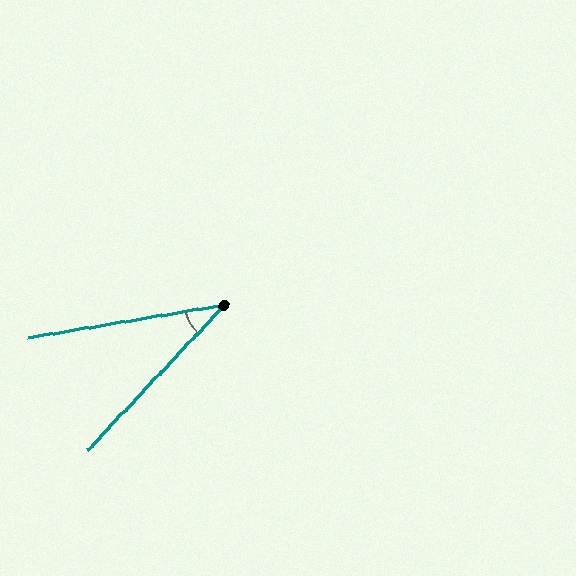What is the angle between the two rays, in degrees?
Approximately 37 degrees.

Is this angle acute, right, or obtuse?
It is acute.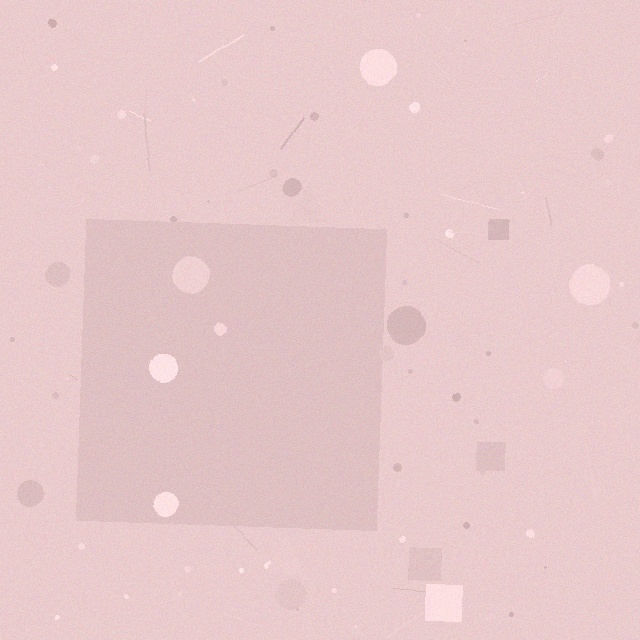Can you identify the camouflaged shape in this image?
The camouflaged shape is a square.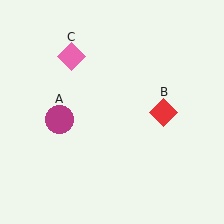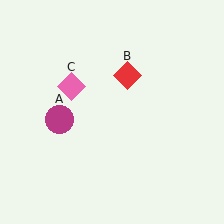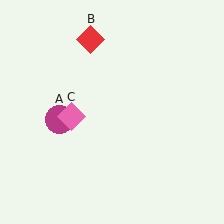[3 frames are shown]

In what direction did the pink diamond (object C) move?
The pink diamond (object C) moved down.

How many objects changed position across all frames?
2 objects changed position: red diamond (object B), pink diamond (object C).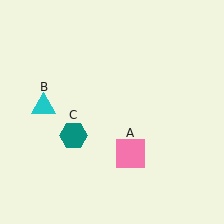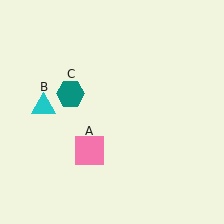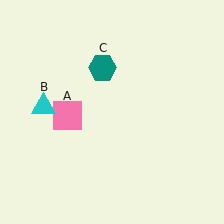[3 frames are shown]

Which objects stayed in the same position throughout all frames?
Cyan triangle (object B) remained stationary.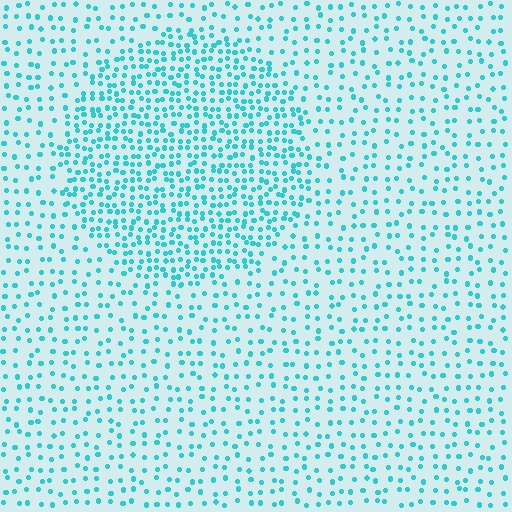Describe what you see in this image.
The image contains small cyan elements arranged at two different densities. A circle-shaped region is visible where the elements are more densely packed than the surrounding area.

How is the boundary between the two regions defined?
The boundary is defined by a change in element density (approximately 2.1x ratio). All elements are the same color, size, and shape.